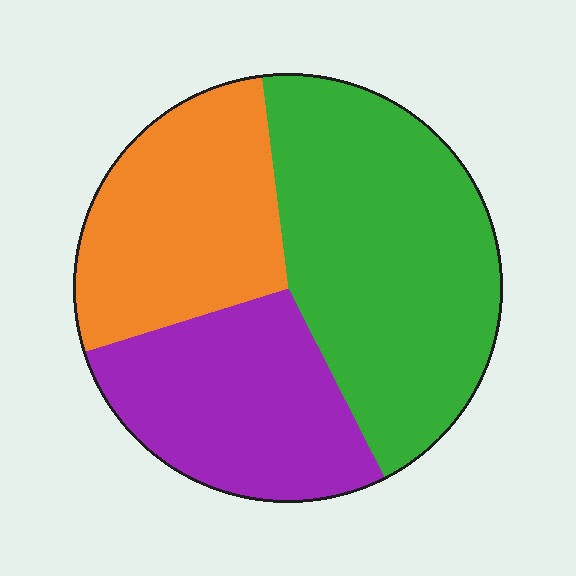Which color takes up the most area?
Green, at roughly 45%.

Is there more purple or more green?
Green.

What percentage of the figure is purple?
Purple covers 28% of the figure.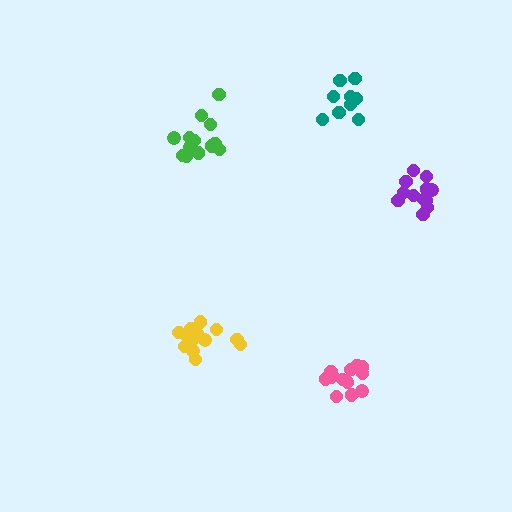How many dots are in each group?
Group 1: 12 dots, Group 2: 9 dots, Group 3: 13 dots, Group 4: 13 dots, Group 5: 14 dots (61 total).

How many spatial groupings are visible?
There are 5 spatial groupings.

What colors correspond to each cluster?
The clusters are colored: purple, teal, green, yellow, pink.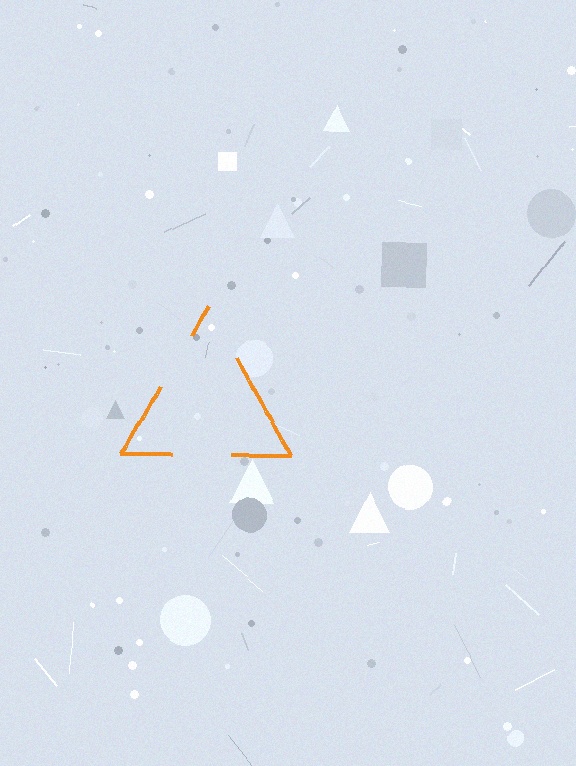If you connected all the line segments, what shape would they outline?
They would outline a triangle.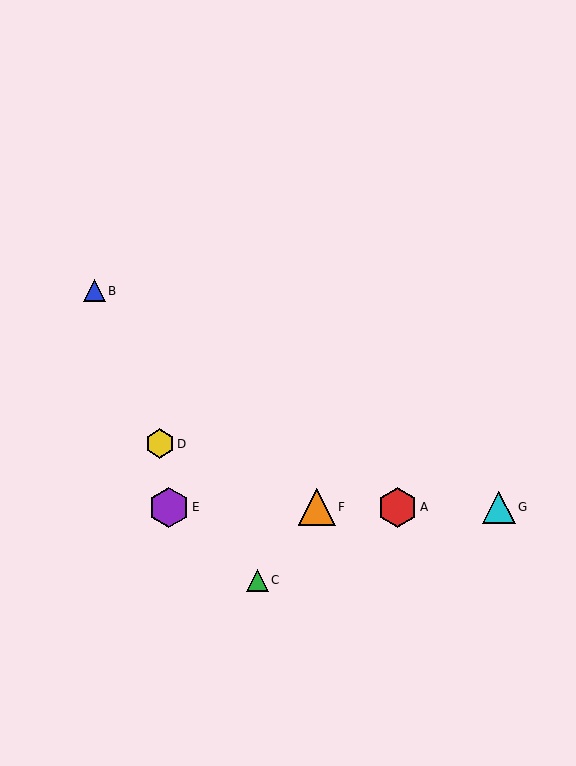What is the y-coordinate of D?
Object D is at y≈444.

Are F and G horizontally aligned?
Yes, both are at y≈507.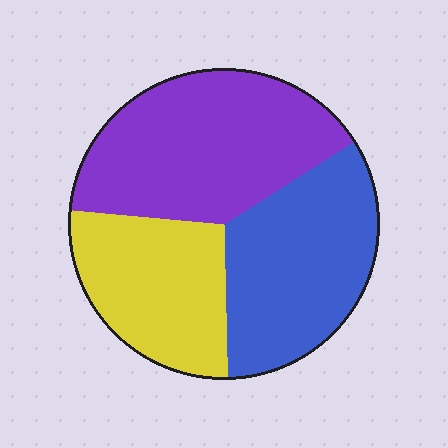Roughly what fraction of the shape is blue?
Blue covers around 35% of the shape.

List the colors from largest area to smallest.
From largest to smallest: purple, blue, yellow.